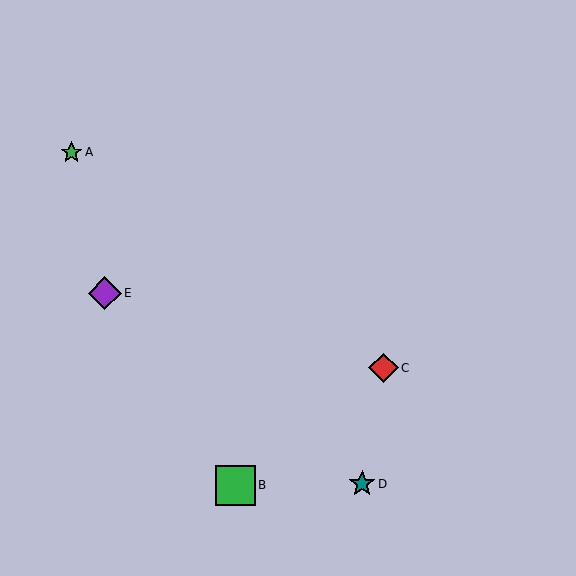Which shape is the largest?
The green square (labeled B) is the largest.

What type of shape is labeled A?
Shape A is a green star.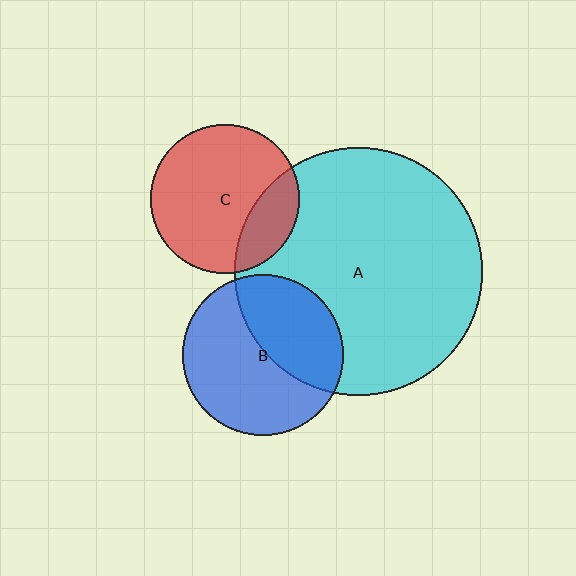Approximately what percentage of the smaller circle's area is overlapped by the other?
Approximately 40%.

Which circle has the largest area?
Circle A (cyan).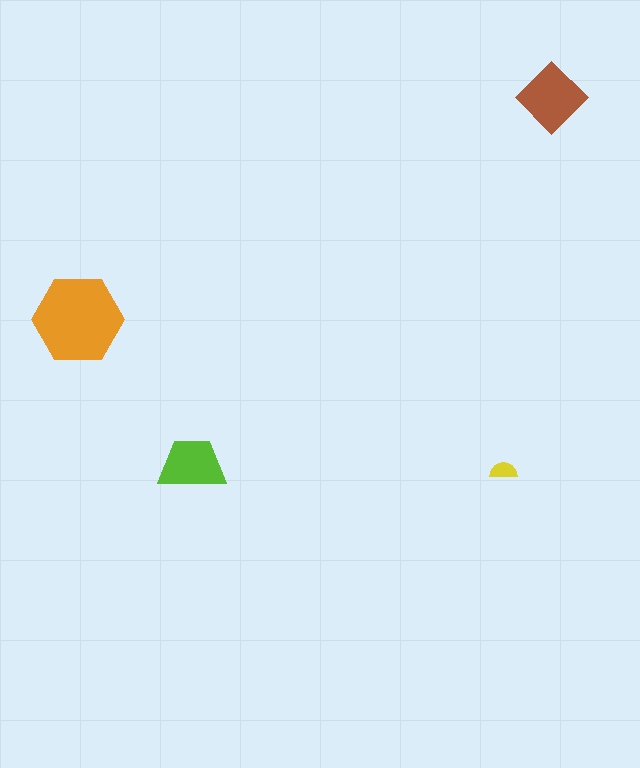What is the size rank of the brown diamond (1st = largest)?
2nd.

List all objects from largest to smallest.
The orange hexagon, the brown diamond, the lime trapezoid, the yellow semicircle.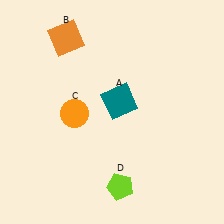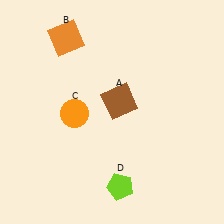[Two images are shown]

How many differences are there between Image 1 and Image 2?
There is 1 difference between the two images.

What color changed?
The square (A) changed from teal in Image 1 to brown in Image 2.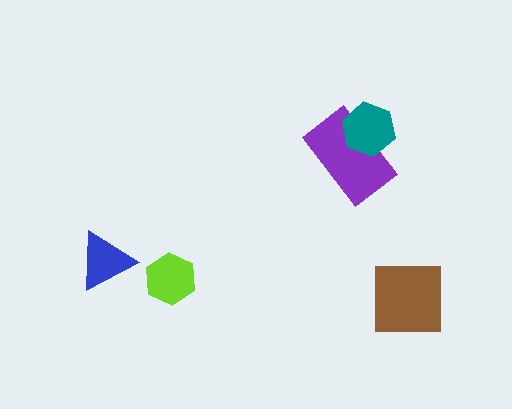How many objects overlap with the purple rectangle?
1 object overlaps with the purple rectangle.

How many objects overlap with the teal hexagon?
1 object overlaps with the teal hexagon.